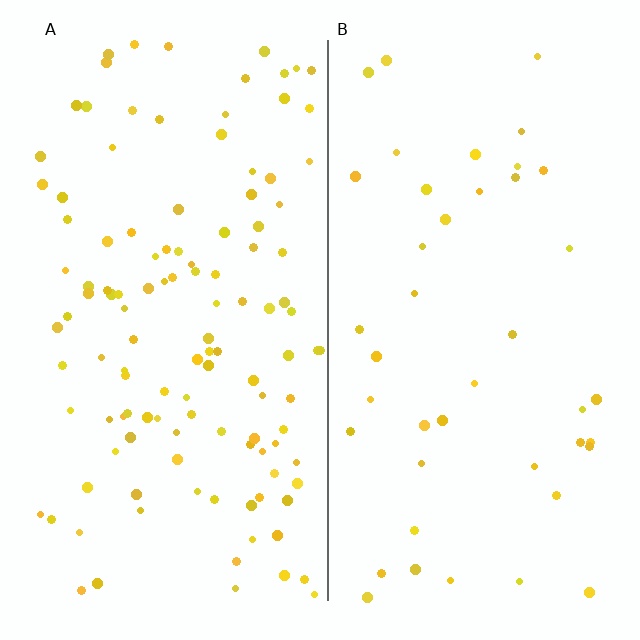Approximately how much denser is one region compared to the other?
Approximately 2.8× — region A over region B.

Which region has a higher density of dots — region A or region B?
A (the left).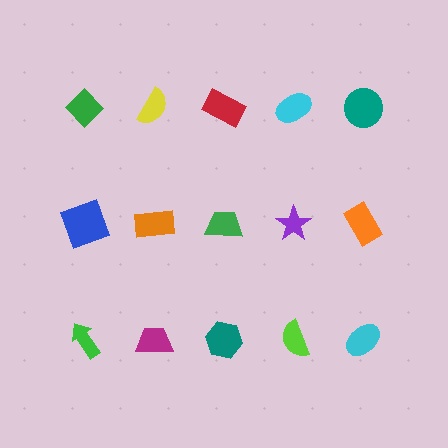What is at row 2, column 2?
An orange rectangle.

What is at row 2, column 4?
A purple star.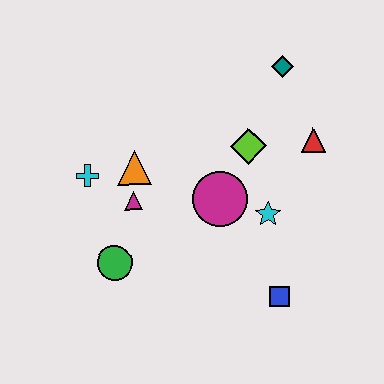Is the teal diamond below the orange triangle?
No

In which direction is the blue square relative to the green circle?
The blue square is to the right of the green circle.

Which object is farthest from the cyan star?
The cyan cross is farthest from the cyan star.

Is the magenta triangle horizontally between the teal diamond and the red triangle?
No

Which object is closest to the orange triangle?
The magenta triangle is closest to the orange triangle.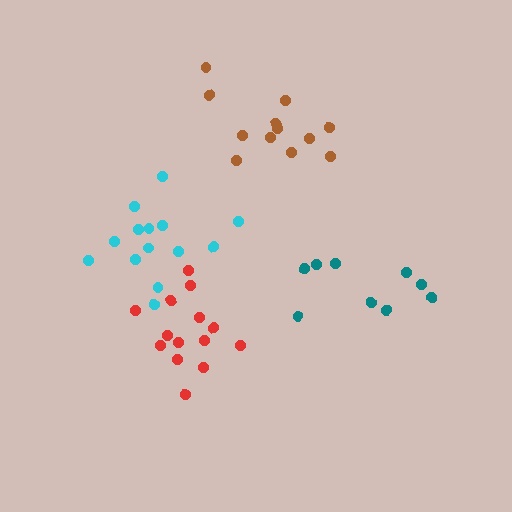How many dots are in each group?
Group 1: 9 dots, Group 2: 14 dots, Group 3: 12 dots, Group 4: 14 dots (49 total).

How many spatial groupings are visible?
There are 4 spatial groupings.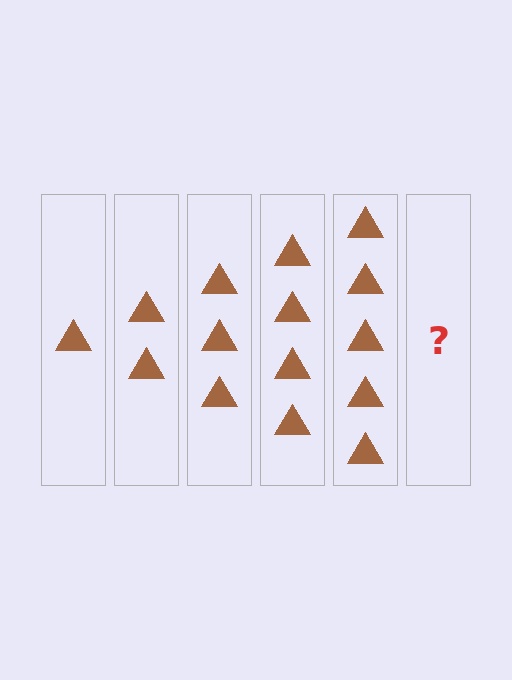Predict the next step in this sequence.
The next step is 6 triangles.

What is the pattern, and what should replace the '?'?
The pattern is that each step adds one more triangle. The '?' should be 6 triangles.